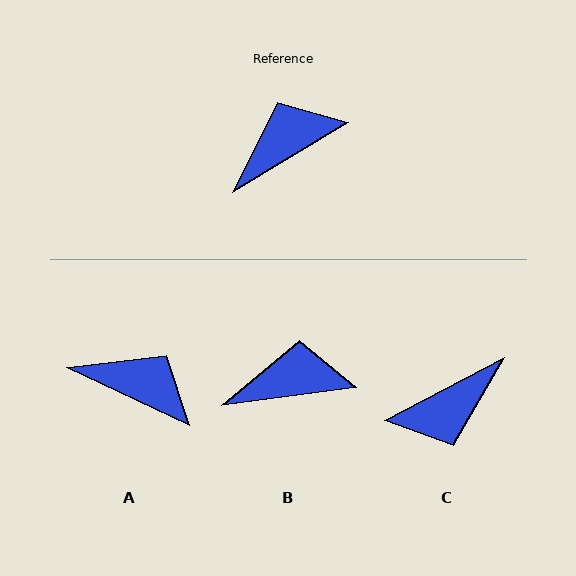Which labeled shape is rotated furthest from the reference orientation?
C, about 177 degrees away.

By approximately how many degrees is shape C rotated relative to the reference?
Approximately 177 degrees counter-clockwise.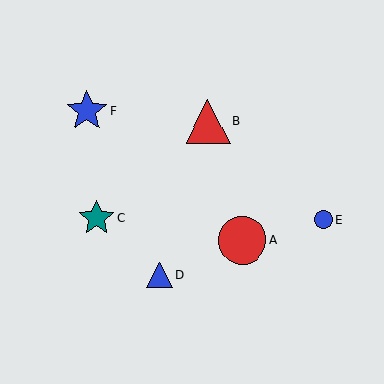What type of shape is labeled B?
Shape B is a red triangle.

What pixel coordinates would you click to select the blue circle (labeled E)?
Click at (324, 220) to select the blue circle E.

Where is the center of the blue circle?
The center of the blue circle is at (324, 220).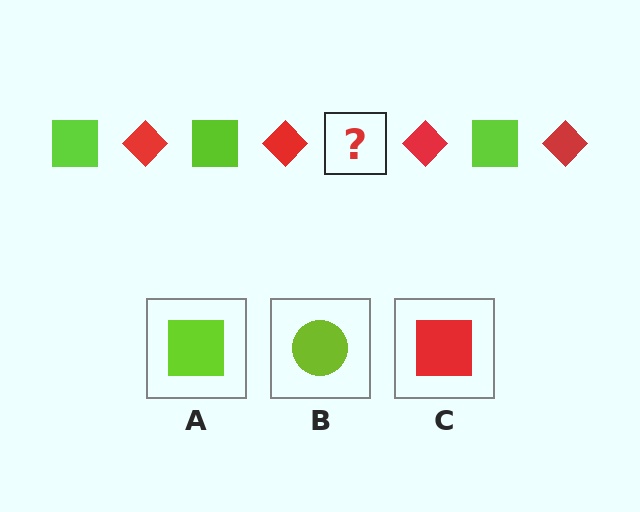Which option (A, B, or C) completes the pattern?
A.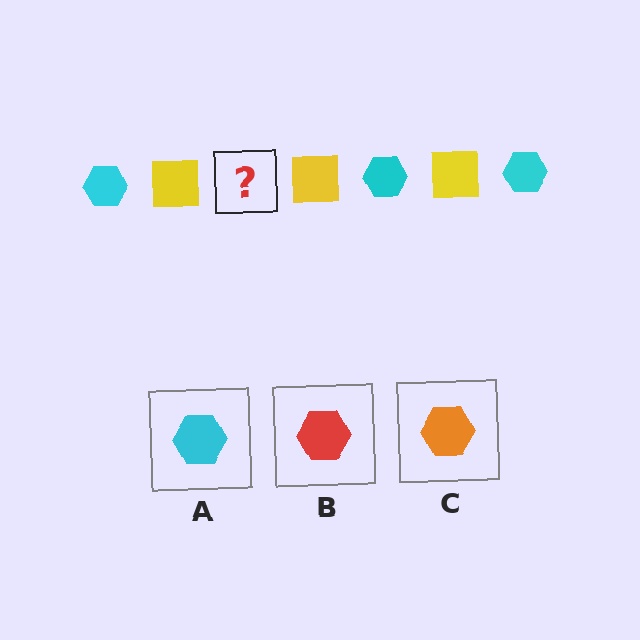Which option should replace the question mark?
Option A.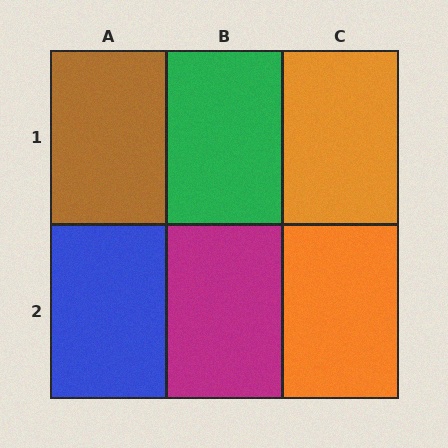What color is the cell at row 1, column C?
Orange.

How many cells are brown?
1 cell is brown.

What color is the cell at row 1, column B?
Green.